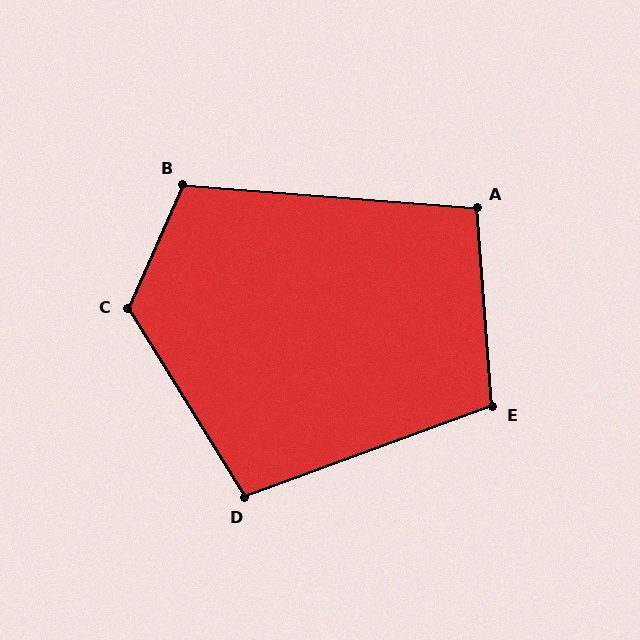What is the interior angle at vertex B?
Approximately 109 degrees (obtuse).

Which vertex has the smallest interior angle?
A, at approximately 99 degrees.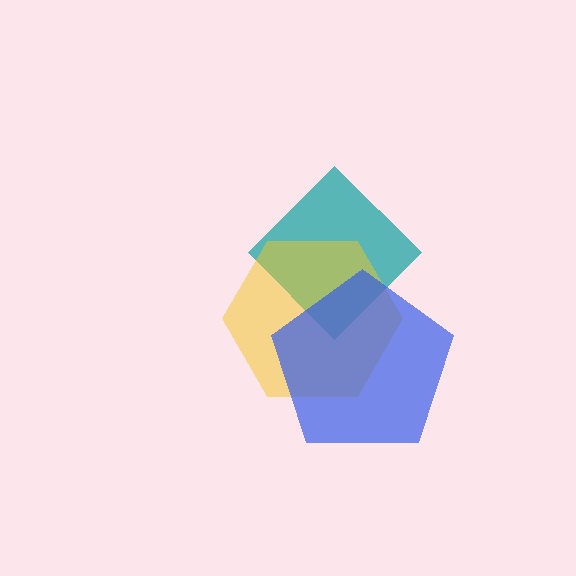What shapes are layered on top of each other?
The layered shapes are: a teal diamond, a yellow hexagon, a blue pentagon.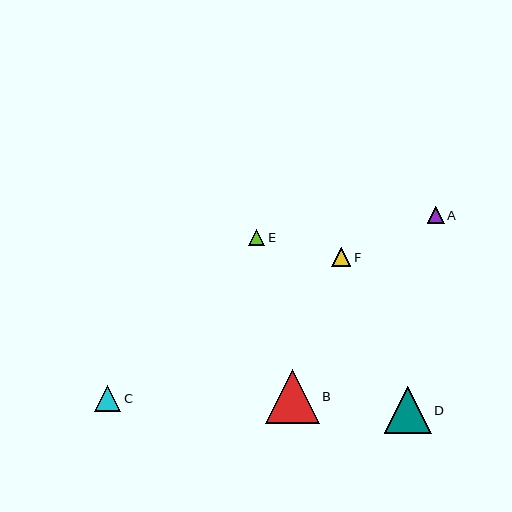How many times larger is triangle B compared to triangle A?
Triangle B is approximately 3.1 times the size of triangle A.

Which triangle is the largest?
Triangle B is the largest with a size of approximately 54 pixels.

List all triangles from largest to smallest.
From largest to smallest: B, D, C, F, A, E.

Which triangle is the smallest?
Triangle E is the smallest with a size of approximately 16 pixels.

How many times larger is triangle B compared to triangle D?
Triangle B is approximately 1.1 times the size of triangle D.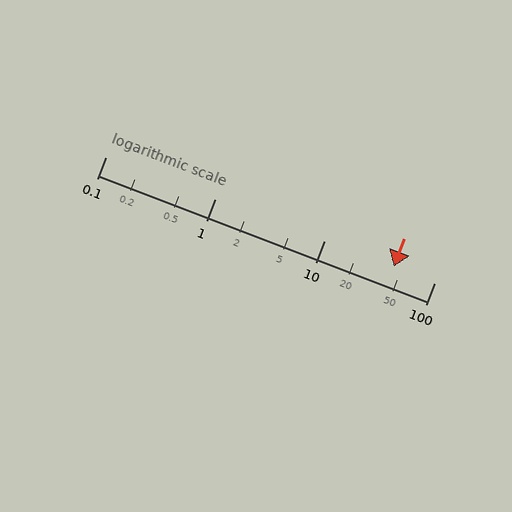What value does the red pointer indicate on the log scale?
The pointer indicates approximately 43.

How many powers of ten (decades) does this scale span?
The scale spans 3 decades, from 0.1 to 100.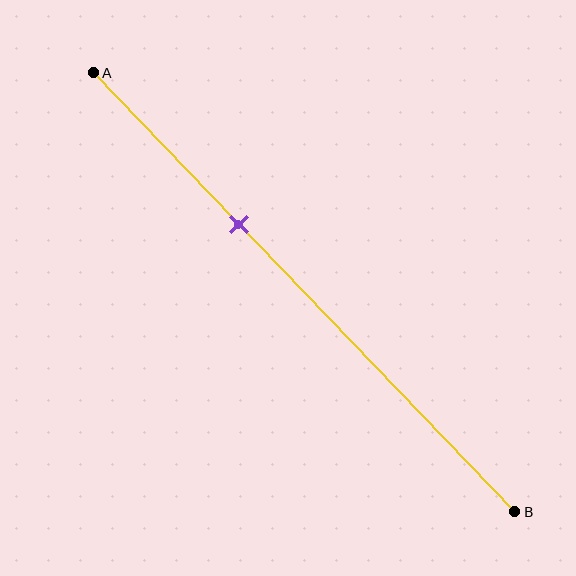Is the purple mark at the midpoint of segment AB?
No, the mark is at about 35% from A, not at the 50% midpoint.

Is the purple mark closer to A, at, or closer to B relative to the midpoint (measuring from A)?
The purple mark is closer to point A than the midpoint of segment AB.